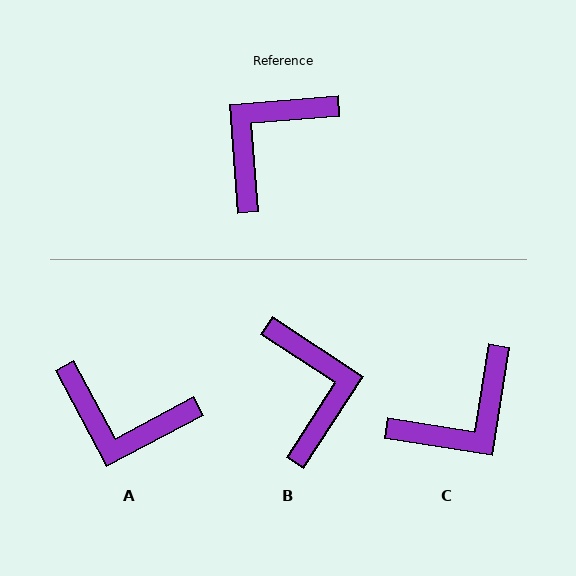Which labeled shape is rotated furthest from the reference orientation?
C, about 167 degrees away.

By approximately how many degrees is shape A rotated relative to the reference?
Approximately 114 degrees counter-clockwise.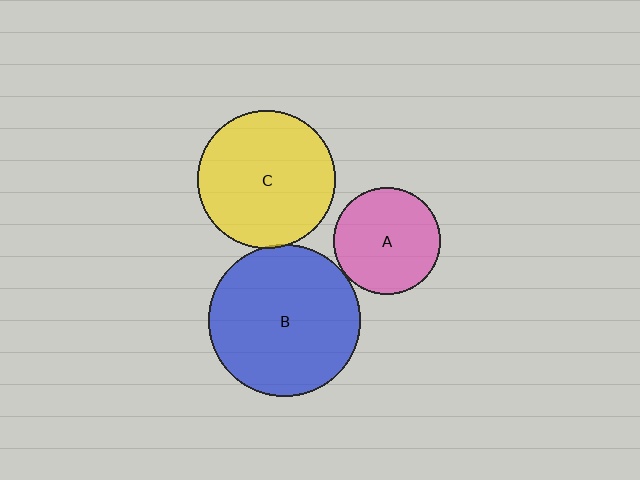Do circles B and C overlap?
Yes.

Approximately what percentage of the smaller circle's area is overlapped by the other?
Approximately 5%.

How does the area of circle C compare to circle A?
Approximately 1.7 times.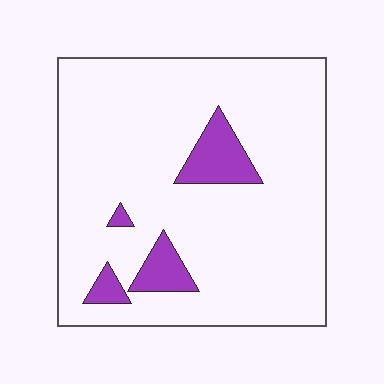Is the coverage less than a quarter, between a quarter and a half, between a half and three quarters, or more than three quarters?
Less than a quarter.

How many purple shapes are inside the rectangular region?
4.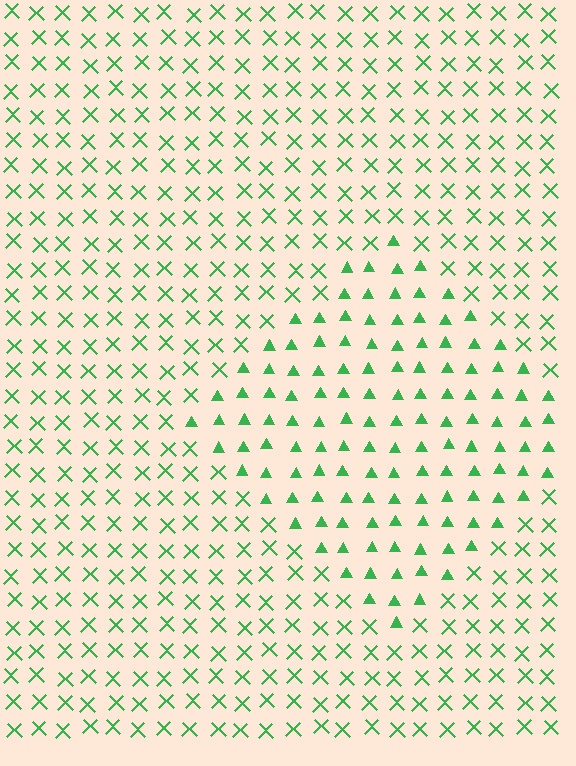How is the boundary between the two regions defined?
The boundary is defined by a change in element shape: triangles inside vs. X marks outside. All elements share the same color and spacing.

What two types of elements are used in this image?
The image uses triangles inside the diamond region and X marks outside it.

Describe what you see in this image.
The image is filled with small green elements arranged in a uniform grid. A diamond-shaped region contains triangles, while the surrounding area contains X marks. The boundary is defined purely by the change in element shape.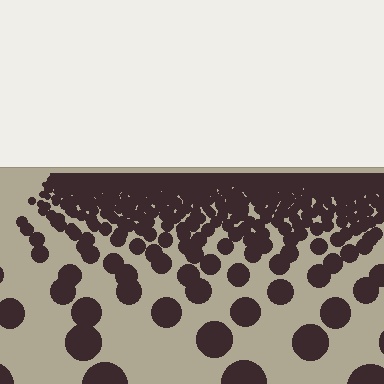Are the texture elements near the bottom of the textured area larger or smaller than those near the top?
Larger. Near the bottom, elements are closer to the viewer and appear at a bigger on-screen size.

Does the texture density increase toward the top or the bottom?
Density increases toward the top.